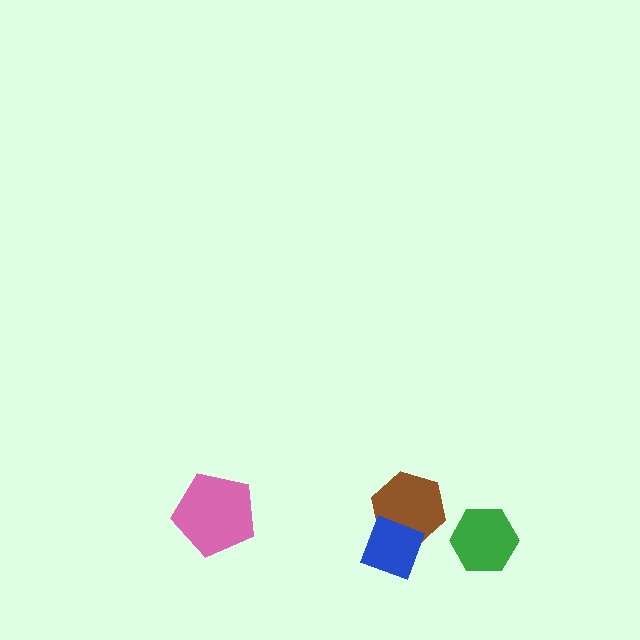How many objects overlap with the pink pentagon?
0 objects overlap with the pink pentagon.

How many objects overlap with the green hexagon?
0 objects overlap with the green hexagon.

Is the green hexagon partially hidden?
No, no other shape covers it.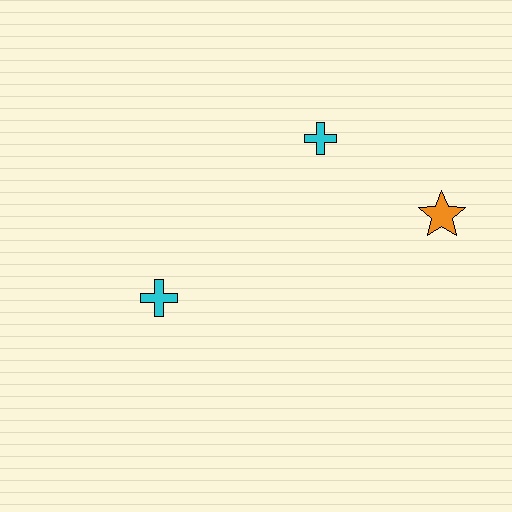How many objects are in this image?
There are 3 objects.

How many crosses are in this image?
There are 2 crosses.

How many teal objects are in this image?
There are no teal objects.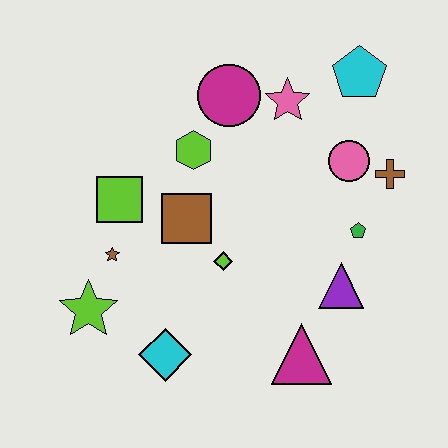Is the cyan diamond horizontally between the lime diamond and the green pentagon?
No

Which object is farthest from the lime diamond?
The cyan pentagon is farthest from the lime diamond.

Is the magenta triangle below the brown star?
Yes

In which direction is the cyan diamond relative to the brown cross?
The cyan diamond is to the left of the brown cross.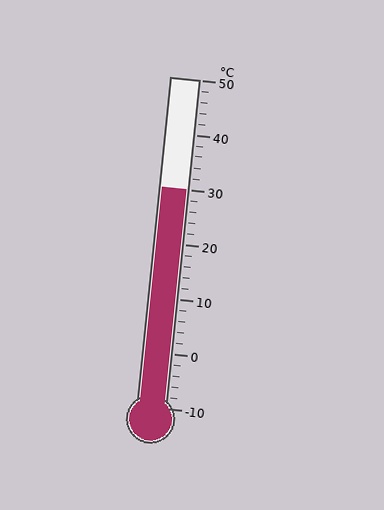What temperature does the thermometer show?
The thermometer shows approximately 30°C.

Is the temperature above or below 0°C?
The temperature is above 0°C.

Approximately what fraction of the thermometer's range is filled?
The thermometer is filled to approximately 65% of its range.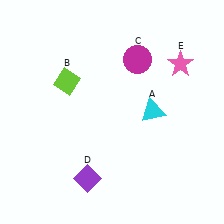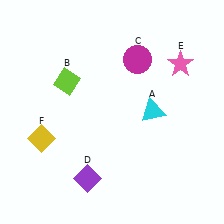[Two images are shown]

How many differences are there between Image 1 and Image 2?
There is 1 difference between the two images.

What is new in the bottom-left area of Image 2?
A yellow diamond (F) was added in the bottom-left area of Image 2.